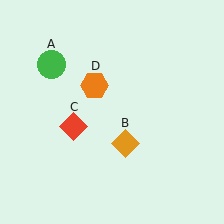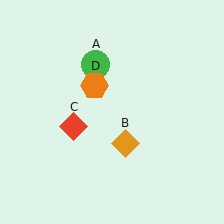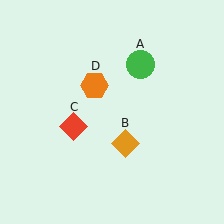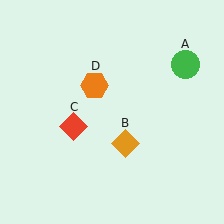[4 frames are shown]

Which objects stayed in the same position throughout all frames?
Orange diamond (object B) and red diamond (object C) and orange hexagon (object D) remained stationary.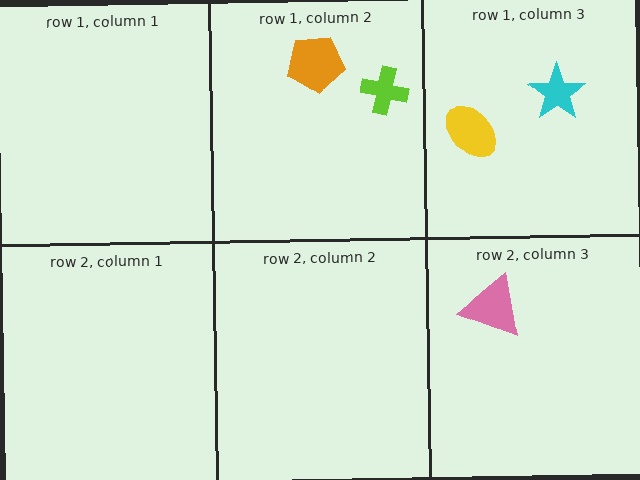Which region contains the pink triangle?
The row 2, column 3 region.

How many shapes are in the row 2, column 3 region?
1.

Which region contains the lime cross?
The row 1, column 2 region.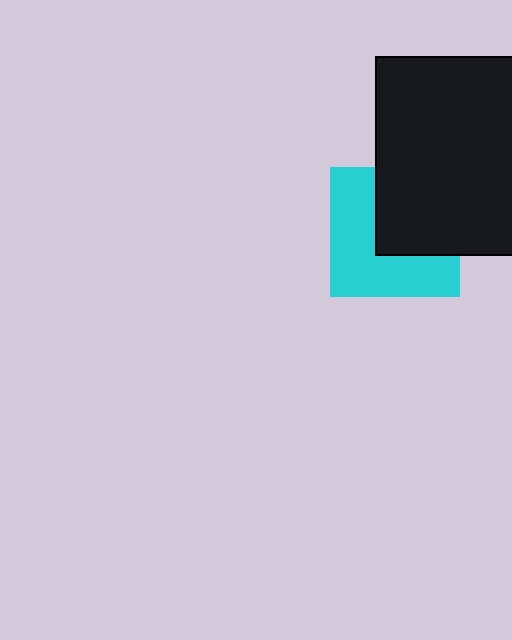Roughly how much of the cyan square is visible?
About half of it is visible (roughly 56%).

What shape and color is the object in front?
The object in front is a black rectangle.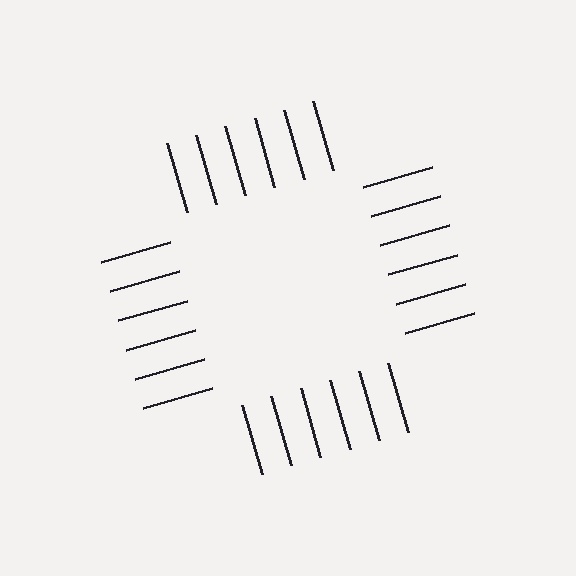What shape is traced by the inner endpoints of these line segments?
An illusory square — the line segments terminate on its edges but no continuous stroke is drawn.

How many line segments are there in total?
24 — 6 along each of the 4 edges.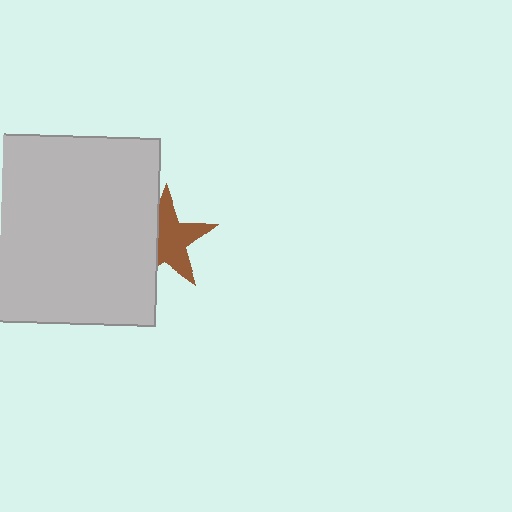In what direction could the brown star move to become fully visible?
The brown star could move right. That would shift it out from behind the light gray rectangle entirely.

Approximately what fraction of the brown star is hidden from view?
Roughly 37% of the brown star is hidden behind the light gray rectangle.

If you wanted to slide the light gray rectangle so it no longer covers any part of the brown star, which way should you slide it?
Slide it left — that is the most direct way to separate the two shapes.